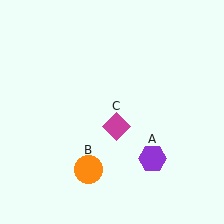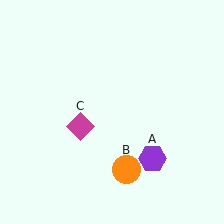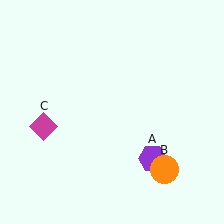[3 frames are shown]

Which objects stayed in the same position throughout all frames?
Purple hexagon (object A) remained stationary.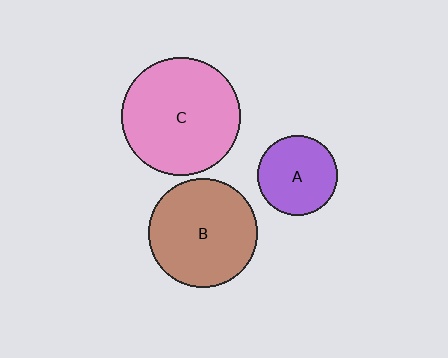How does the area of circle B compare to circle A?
Approximately 1.9 times.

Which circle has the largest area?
Circle C (pink).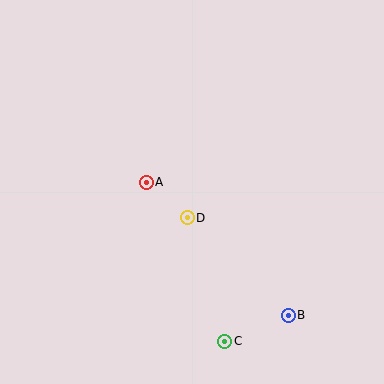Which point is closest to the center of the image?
Point D at (187, 218) is closest to the center.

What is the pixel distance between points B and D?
The distance between B and D is 140 pixels.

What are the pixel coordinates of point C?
Point C is at (225, 341).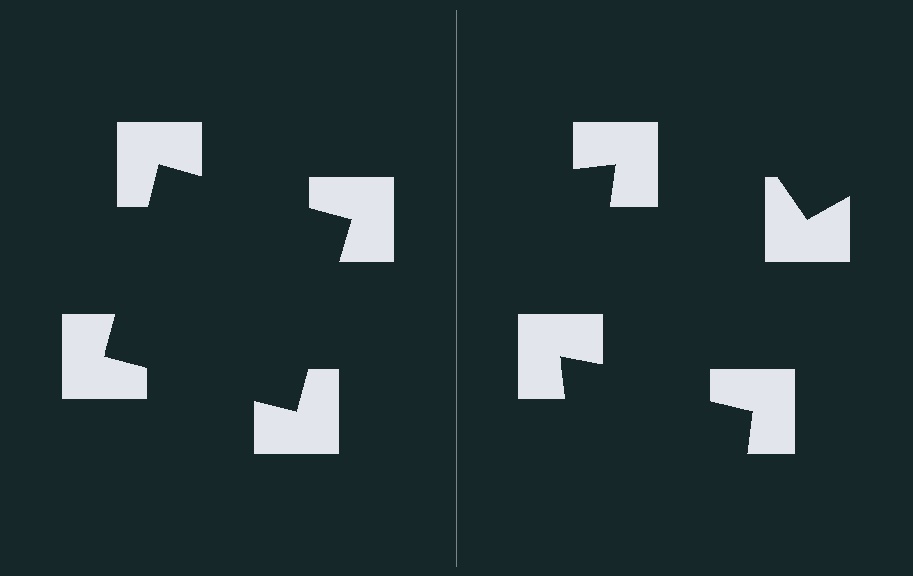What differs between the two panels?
The notched squares are positioned identically on both sides; only the wedge orientations differ. On the left they align to a square; on the right they are misaligned.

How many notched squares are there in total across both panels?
8 — 4 on each side.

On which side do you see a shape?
An illusory square appears on the left side. On the right side the wedge cuts are rotated, so no coherent shape forms.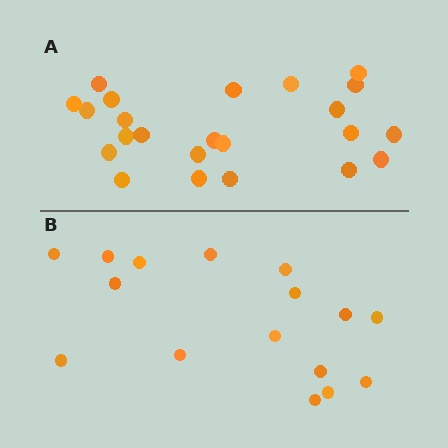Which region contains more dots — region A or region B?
Region A (the top region) has more dots.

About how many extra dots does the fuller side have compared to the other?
Region A has roughly 8 or so more dots than region B.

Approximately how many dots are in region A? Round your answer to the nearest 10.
About 20 dots. (The exact count is 23, which rounds to 20.)